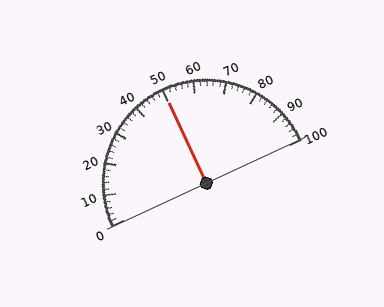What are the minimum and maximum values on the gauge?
The gauge ranges from 0 to 100.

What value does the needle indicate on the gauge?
The needle indicates approximately 50.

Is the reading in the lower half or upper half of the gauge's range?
The reading is in the upper half of the range (0 to 100).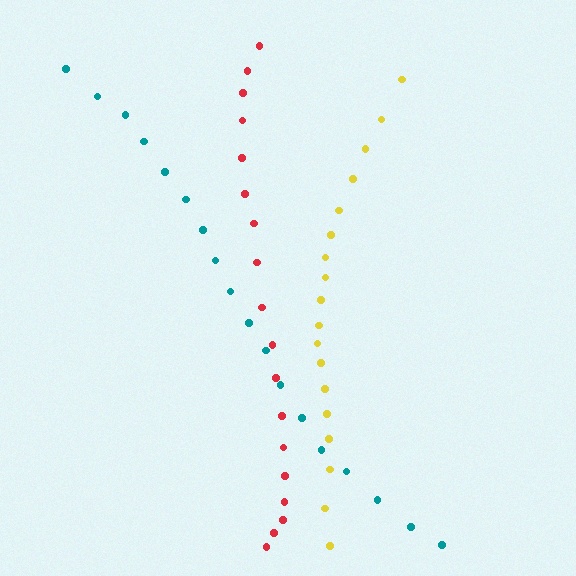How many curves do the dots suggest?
There are 3 distinct paths.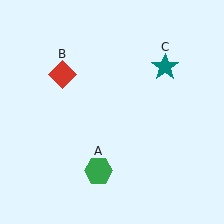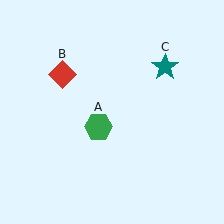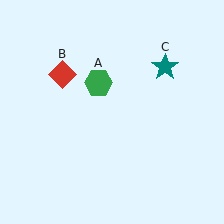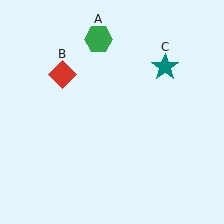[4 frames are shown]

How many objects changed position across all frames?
1 object changed position: green hexagon (object A).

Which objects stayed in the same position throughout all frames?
Red diamond (object B) and teal star (object C) remained stationary.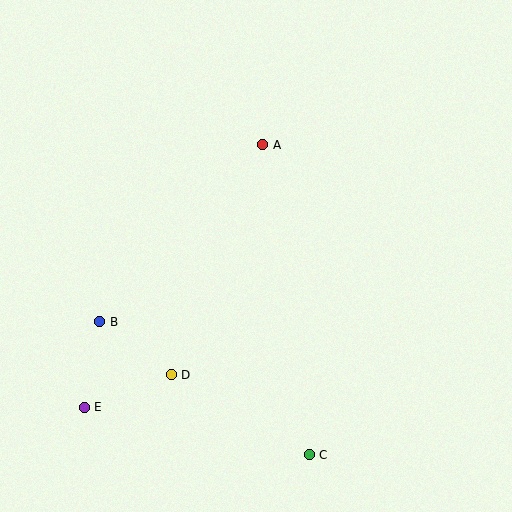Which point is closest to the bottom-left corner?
Point E is closest to the bottom-left corner.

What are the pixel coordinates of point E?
Point E is at (84, 407).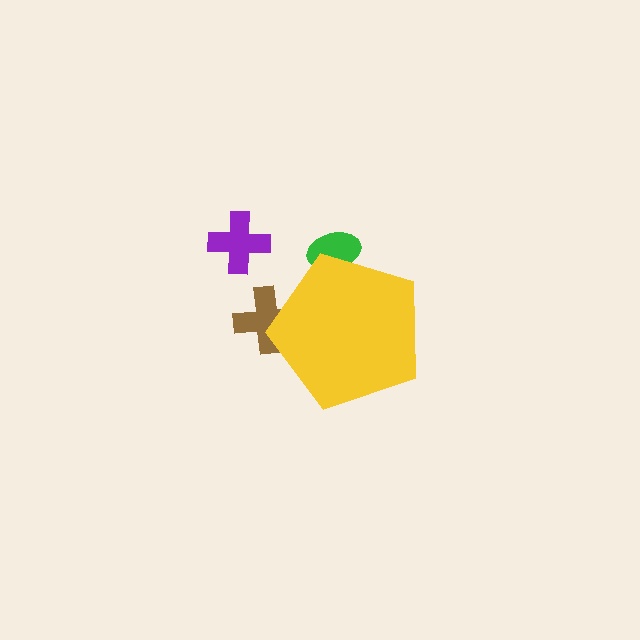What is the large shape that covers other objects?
A yellow pentagon.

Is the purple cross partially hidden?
No, the purple cross is fully visible.